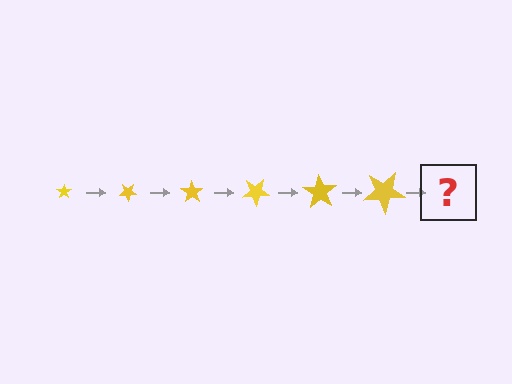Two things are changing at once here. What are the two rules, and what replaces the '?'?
The two rules are that the star grows larger each step and it rotates 35 degrees each step. The '?' should be a star, larger than the previous one and rotated 210 degrees from the start.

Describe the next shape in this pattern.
It should be a star, larger than the previous one and rotated 210 degrees from the start.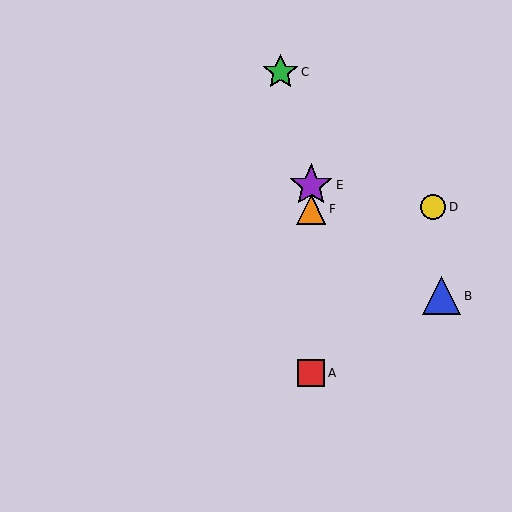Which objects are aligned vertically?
Objects A, E, F are aligned vertically.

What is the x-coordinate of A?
Object A is at x≈311.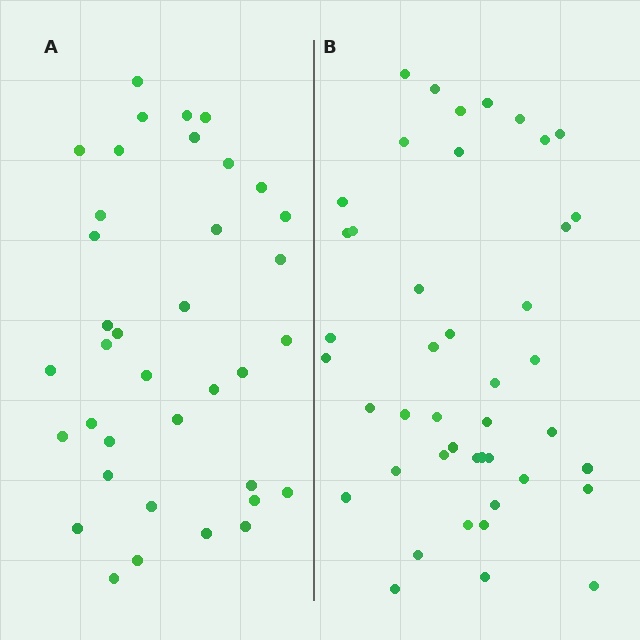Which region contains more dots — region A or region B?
Region B (the right region) has more dots.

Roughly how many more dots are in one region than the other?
Region B has roughly 8 or so more dots than region A.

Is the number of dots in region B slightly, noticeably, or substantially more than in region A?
Region B has only slightly more — the two regions are fairly close. The ratio is roughly 1.2 to 1.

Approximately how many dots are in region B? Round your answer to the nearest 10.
About 40 dots. (The exact count is 44, which rounds to 40.)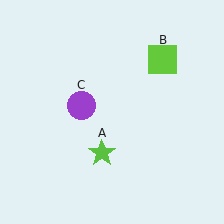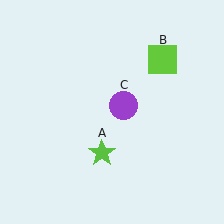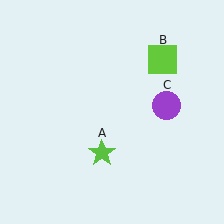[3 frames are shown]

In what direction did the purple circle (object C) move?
The purple circle (object C) moved right.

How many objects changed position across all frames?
1 object changed position: purple circle (object C).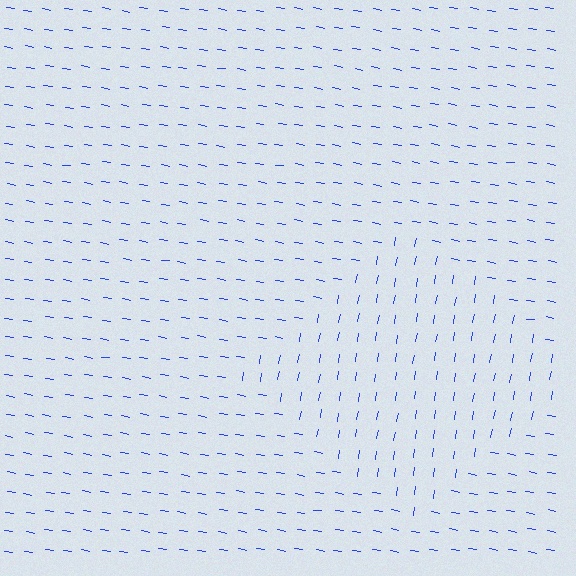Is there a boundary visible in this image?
Yes, there is a texture boundary formed by a change in line orientation.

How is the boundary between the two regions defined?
The boundary is defined purely by a change in line orientation (approximately 90 degrees difference). All lines are the same color and thickness.